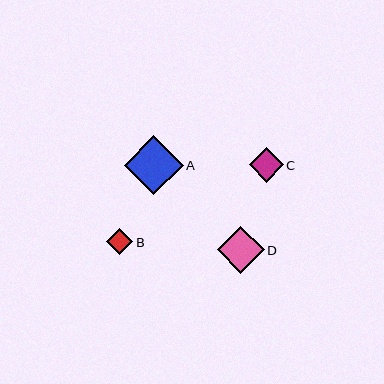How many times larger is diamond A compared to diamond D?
Diamond A is approximately 1.3 times the size of diamond D.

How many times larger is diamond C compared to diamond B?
Diamond C is approximately 1.3 times the size of diamond B.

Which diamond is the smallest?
Diamond B is the smallest with a size of approximately 26 pixels.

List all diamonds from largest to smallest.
From largest to smallest: A, D, C, B.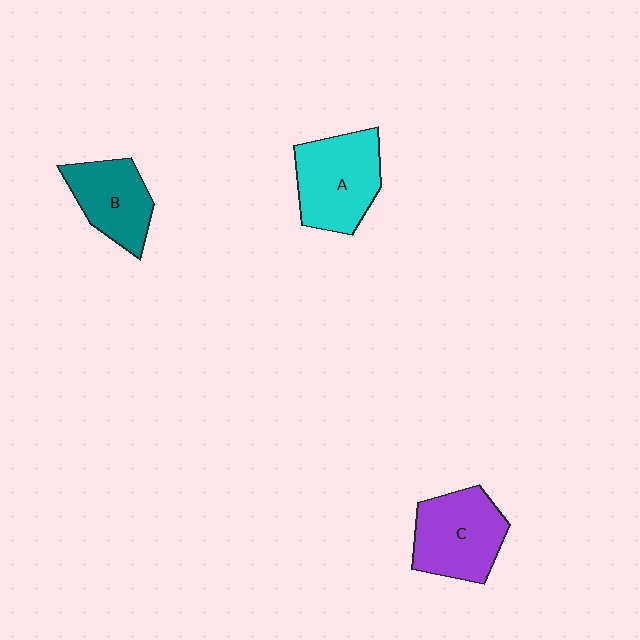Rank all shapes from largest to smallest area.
From largest to smallest: A (cyan), C (purple), B (teal).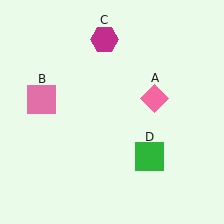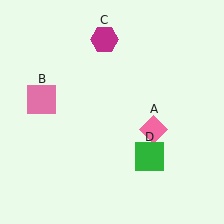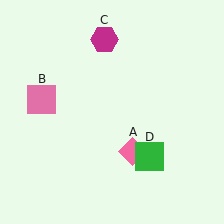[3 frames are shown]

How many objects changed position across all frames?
1 object changed position: pink diamond (object A).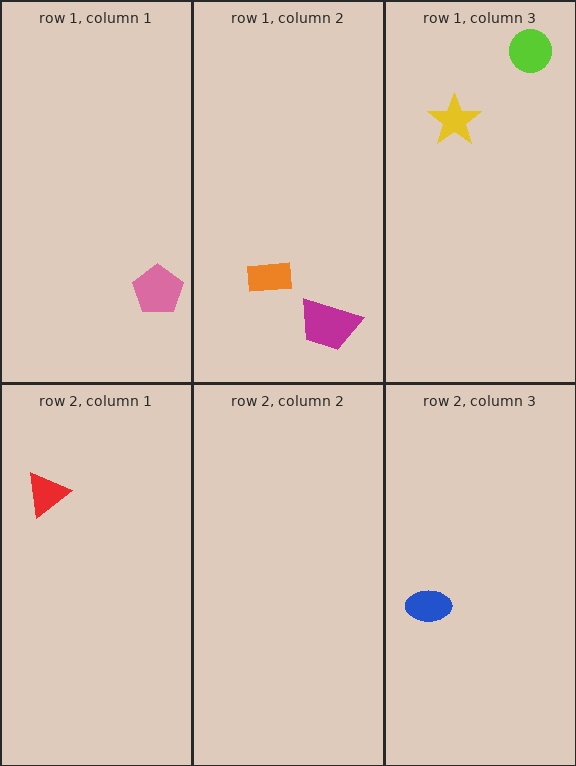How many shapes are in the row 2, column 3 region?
1.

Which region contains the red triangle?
The row 2, column 1 region.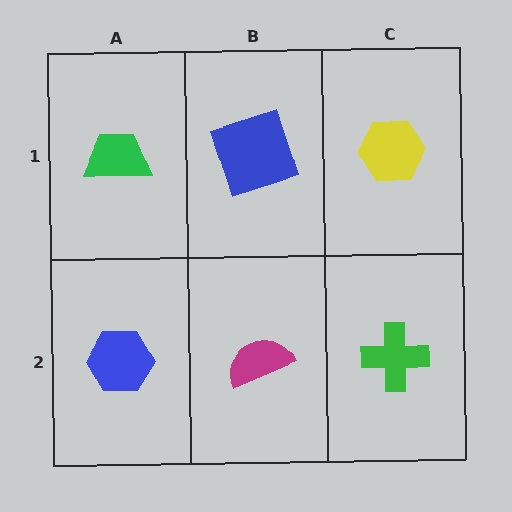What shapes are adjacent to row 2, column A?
A green trapezoid (row 1, column A), a magenta semicircle (row 2, column B).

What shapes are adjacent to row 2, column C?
A yellow hexagon (row 1, column C), a magenta semicircle (row 2, column B).